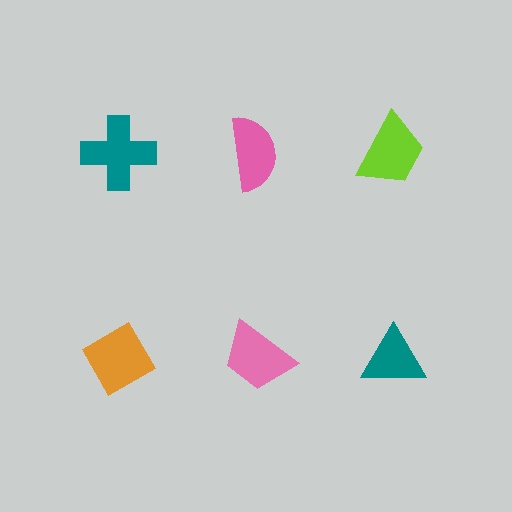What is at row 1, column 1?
A teal cross.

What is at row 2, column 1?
An orange diamond.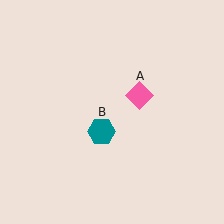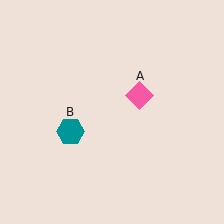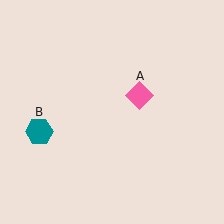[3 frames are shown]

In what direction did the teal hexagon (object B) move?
The teal hexagon (object B) moved left.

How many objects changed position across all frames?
1 object changed position: teal hexagon (object B).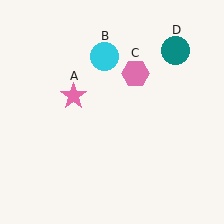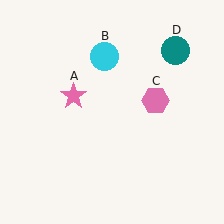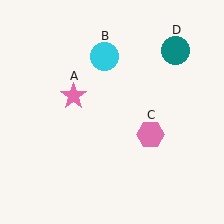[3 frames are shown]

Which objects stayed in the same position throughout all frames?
Pink star (object A) and cyan circle (object B) and teal circle (object D) remained stationary.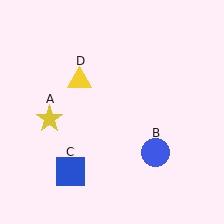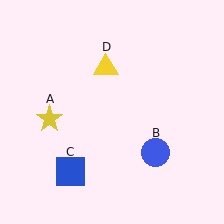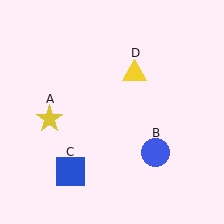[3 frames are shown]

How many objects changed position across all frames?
1 object changed position: yellow triangle (object D).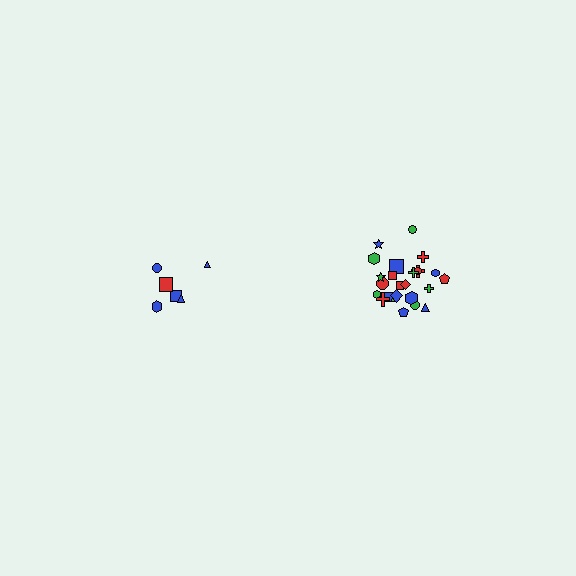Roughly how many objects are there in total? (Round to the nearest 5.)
Roughly 30 objects in total.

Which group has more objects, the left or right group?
The right group.